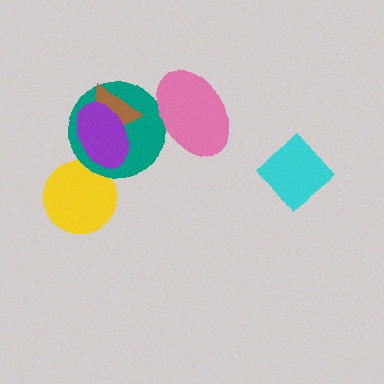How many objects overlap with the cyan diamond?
0 objects overlap with the cyan diamond.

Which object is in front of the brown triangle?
The purple ellipse is in front of the brown triangle.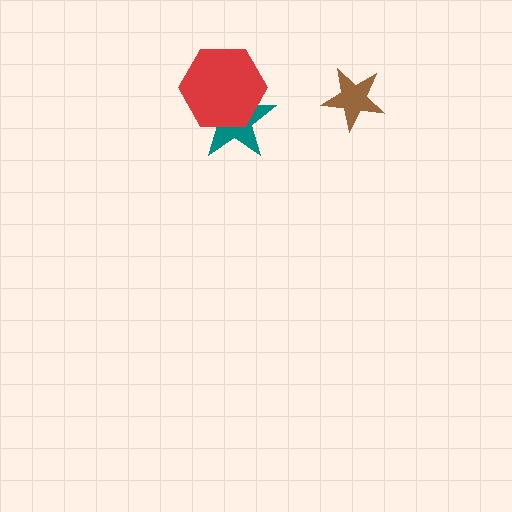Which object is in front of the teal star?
The red hexagon is in front of the teal star.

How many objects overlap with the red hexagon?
1 object overlaps with the red hexagon.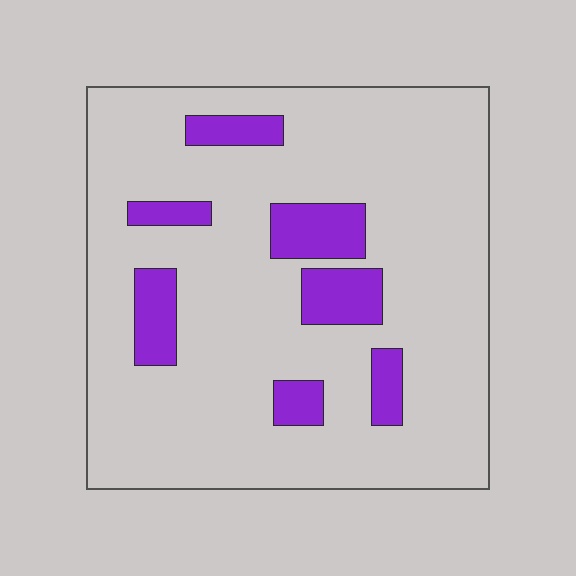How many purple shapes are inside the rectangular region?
7.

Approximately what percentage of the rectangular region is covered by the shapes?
Approximately 15%.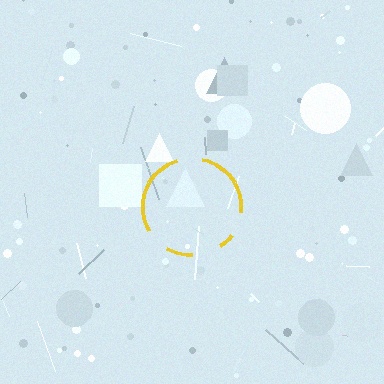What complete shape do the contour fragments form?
The contour fragments form a circle.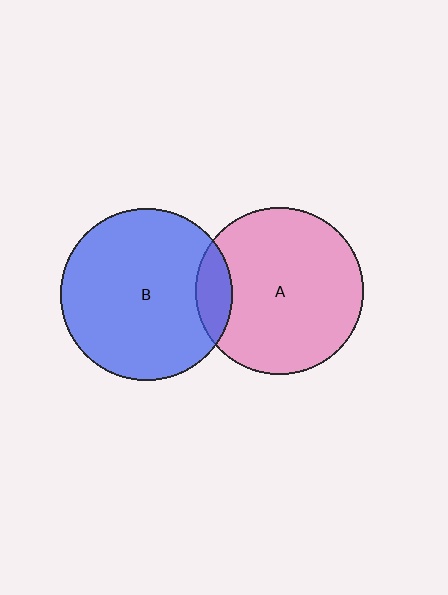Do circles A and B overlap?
Yes.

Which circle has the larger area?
Circle B (blue).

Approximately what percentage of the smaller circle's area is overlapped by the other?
Approximately 10%.